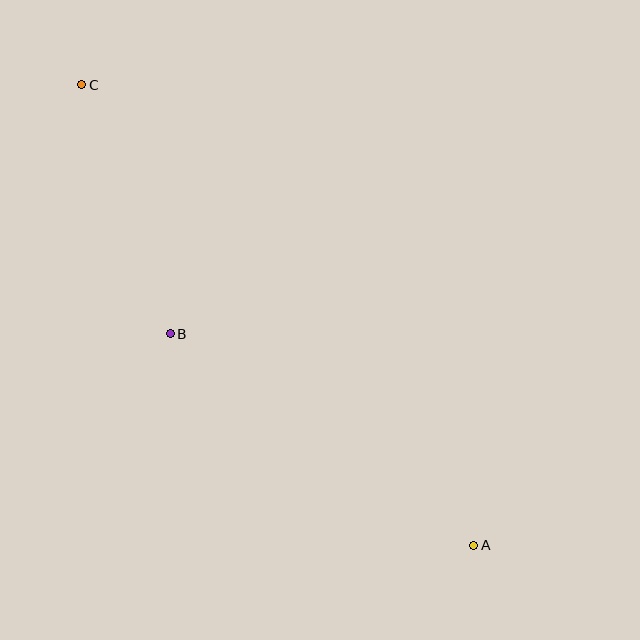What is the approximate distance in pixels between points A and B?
The distance between A and B is approximately 370 pixels.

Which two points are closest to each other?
Points B and C are closest to each other.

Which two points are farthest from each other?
Points A and C are farthest from each other.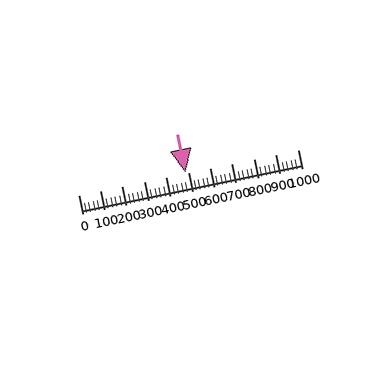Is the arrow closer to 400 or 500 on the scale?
The arrow is closer to 500.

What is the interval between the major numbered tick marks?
The major tick marks are spaced 100 units apart.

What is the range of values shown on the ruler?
The ruler shows values from 0 to 1000.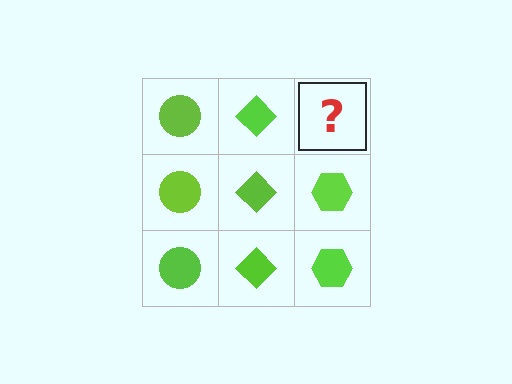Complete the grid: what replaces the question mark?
The question mark should be replaced with a lime hexagon.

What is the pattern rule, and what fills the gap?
The rule is that each column has a consistent shape. The gap should be filled with a lime hexagon.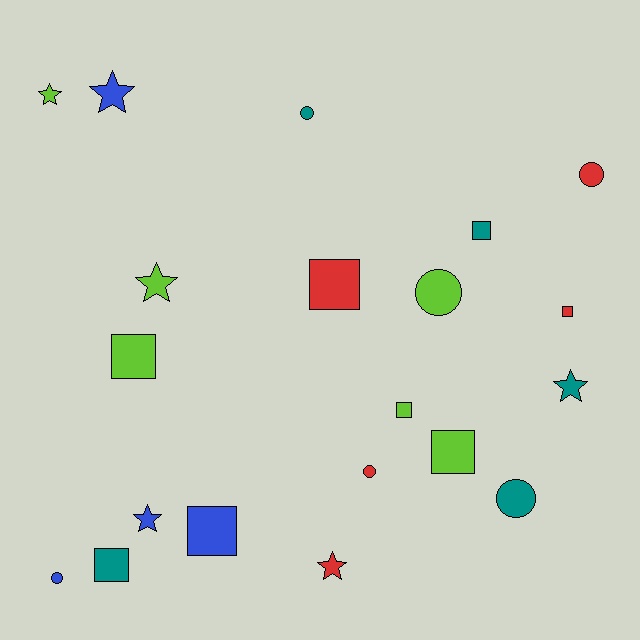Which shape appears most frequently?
Square, with 8 objects.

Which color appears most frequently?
Lime, with 6 objects.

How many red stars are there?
There is 1 red star.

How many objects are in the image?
There are 20 objects.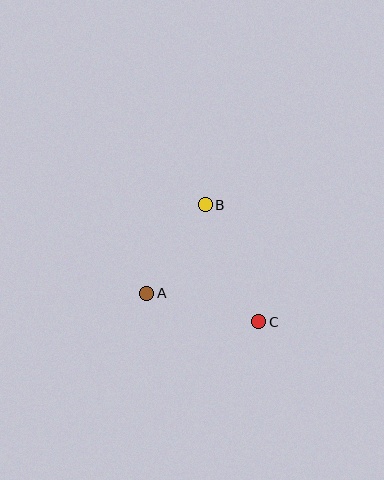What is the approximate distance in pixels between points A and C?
The distance between A and C is approximately 116 pixels.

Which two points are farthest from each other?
Points B and C are farthest from each other.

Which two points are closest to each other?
Points A and B are closest to each other.